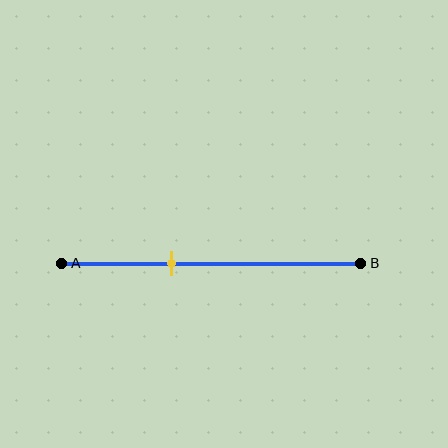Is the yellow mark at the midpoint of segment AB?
No, the mark is at about 35% from A, not at the 50% midpoint.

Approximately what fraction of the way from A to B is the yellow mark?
The yellow mark is approximately 35% of the way from A to B.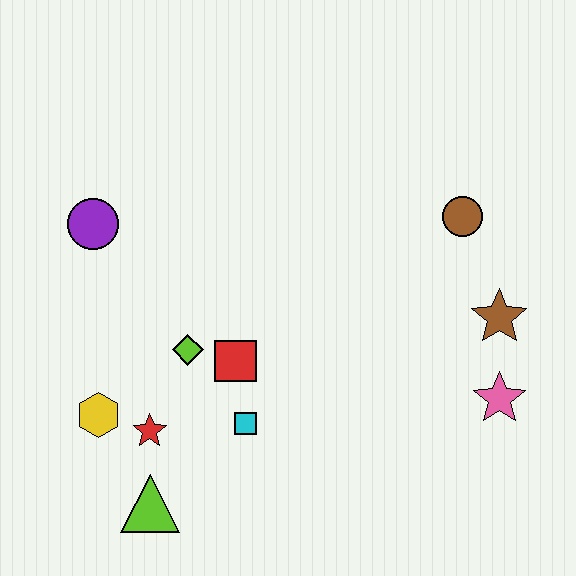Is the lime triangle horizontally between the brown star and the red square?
No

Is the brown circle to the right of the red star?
Yes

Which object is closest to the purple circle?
The lime diamond is closest to the purple circle.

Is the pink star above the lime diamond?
No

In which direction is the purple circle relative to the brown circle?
The purple circle is to the left of the brown circle.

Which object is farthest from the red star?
The brown circle is farthest from the red star.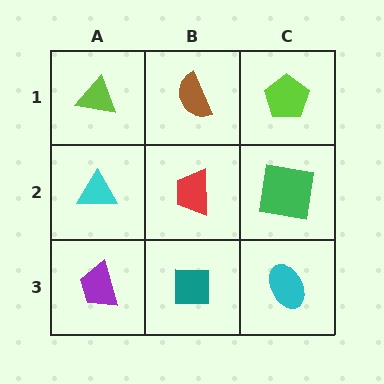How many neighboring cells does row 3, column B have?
3.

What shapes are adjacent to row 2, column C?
A lime pentagon (row 1, column C), a cyan ellipse (row 3, column C), a red trapezoid (row 2, column B).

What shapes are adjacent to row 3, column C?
A green square (row 2, column C), a teal square (row 3, column B).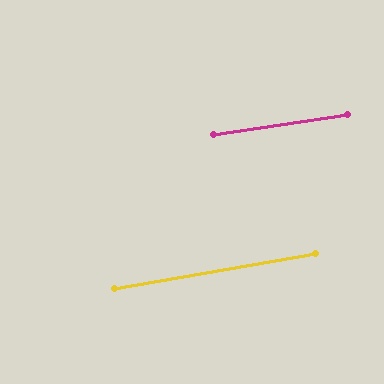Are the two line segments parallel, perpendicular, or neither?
Parallel — their directions differ by only 1.3°.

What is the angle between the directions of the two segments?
Approximately 1 degree.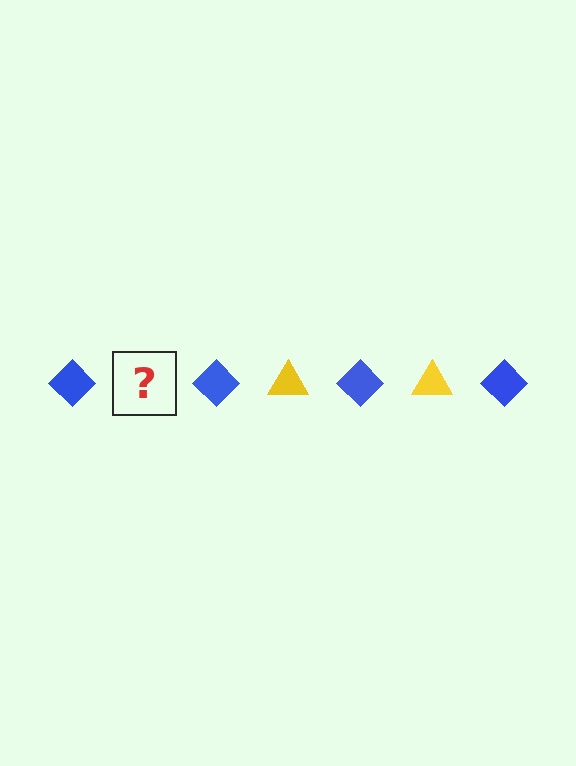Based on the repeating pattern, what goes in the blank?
The blank should be a yellow triangle.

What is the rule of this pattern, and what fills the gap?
The rule is that the pattern alternates between blue diamond and yellow triangle. The gap should be filled with a yellow triangle.